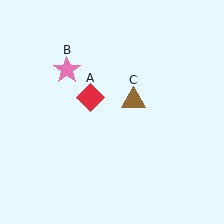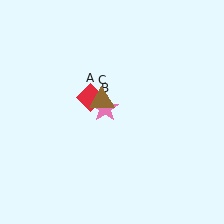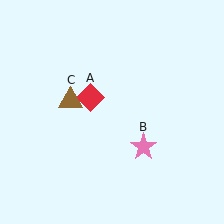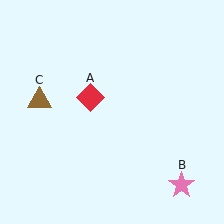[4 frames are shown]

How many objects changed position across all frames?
2 objects changed position: pink star (object B), brown triangle (object C).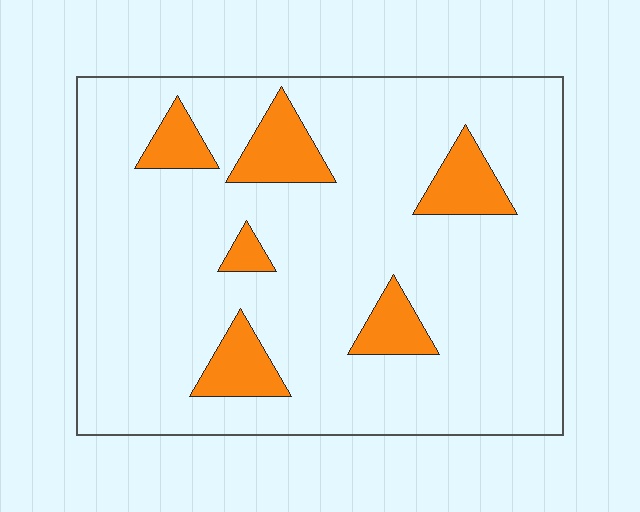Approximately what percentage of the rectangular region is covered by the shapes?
Approximately 15%.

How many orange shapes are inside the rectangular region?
6.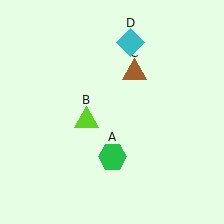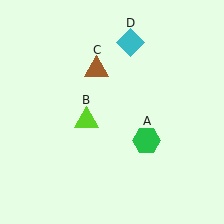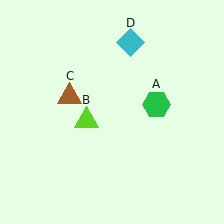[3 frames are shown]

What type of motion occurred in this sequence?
The green hexagon (object A), brown triangle (object C) rotated counterclockwise around the center of the scene.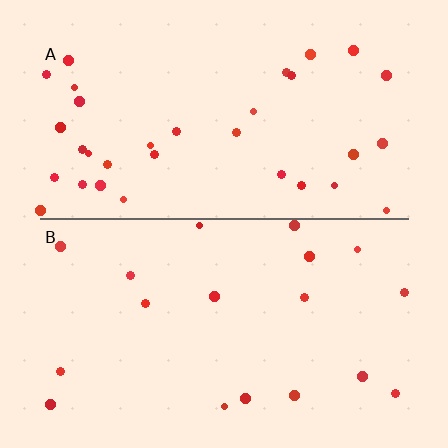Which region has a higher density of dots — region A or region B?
A (the top).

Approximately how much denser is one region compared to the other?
Approximately 1.8× — region A over region B.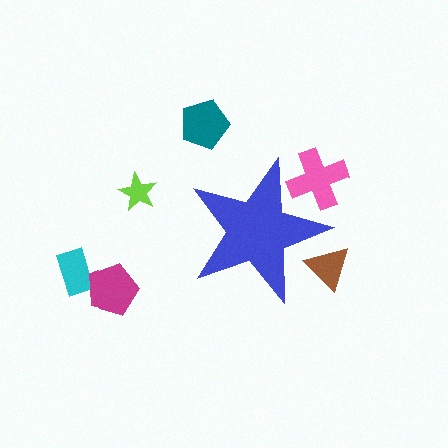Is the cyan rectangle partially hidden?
No, the cyan rectangle is fully visible.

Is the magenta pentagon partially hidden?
No, the magenta pentagon is fully visible.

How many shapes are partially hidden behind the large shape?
2 shapes are partially hidden.